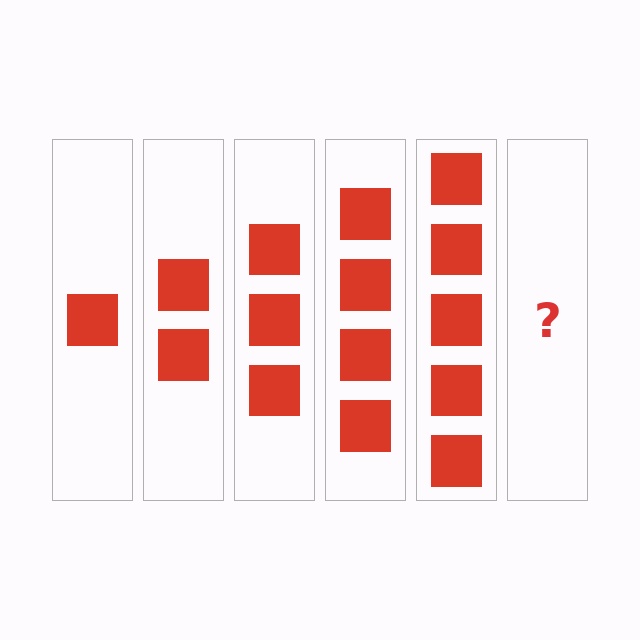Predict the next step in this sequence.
The next step is 6 squares.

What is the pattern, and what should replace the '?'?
The pattern is that each step adds one more square. The '?' should be 6 squares.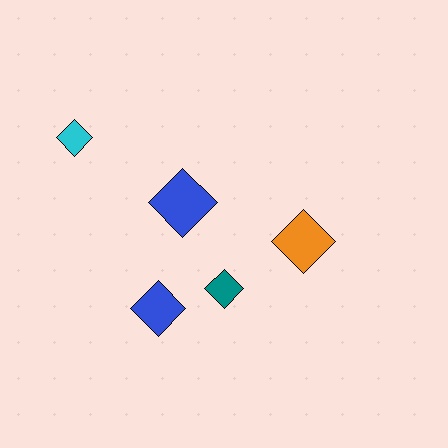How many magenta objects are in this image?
There are no magenta objects.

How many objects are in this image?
There are 5 objects.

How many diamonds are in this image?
There are 5 diamonds.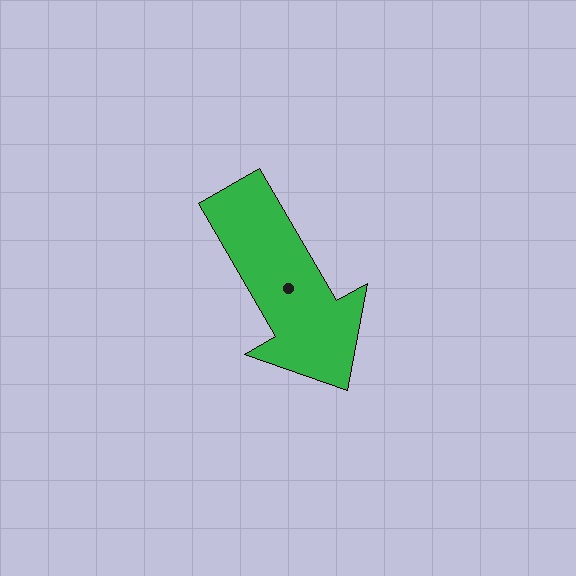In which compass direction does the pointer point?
Southeast.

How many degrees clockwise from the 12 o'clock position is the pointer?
Approximately 150 degrees.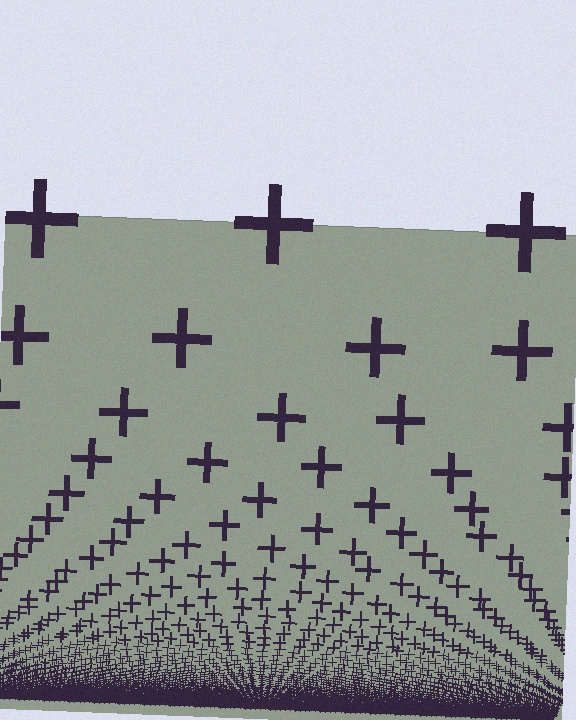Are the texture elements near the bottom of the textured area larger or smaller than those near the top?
Smaller. The gradient is inverted — elements near the bottom are smaller and denser.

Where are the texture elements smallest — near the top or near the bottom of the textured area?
Near the bottom.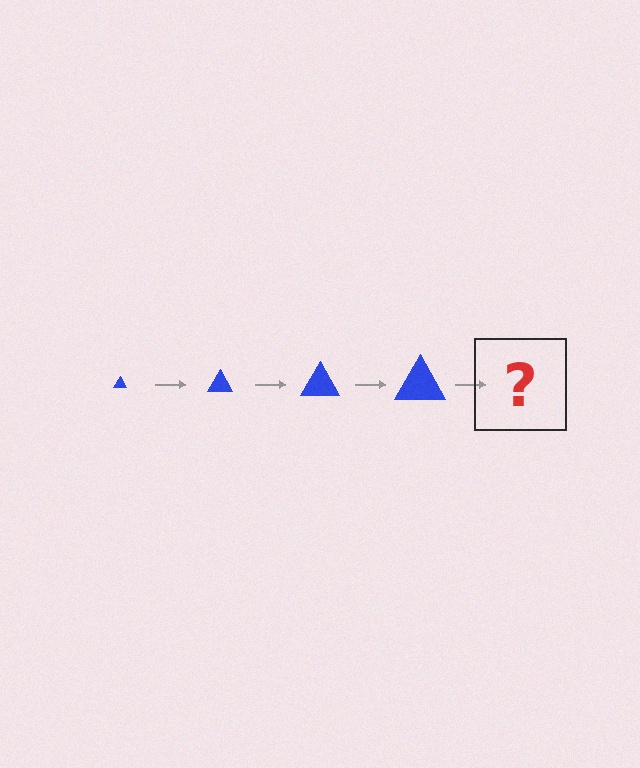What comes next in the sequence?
The next element should be a blue triangle, larger than the previous one.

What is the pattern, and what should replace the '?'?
The pattern is that the triangle gets progressively larger each step. The '?' should be a blue triangle, larger than the previous one.